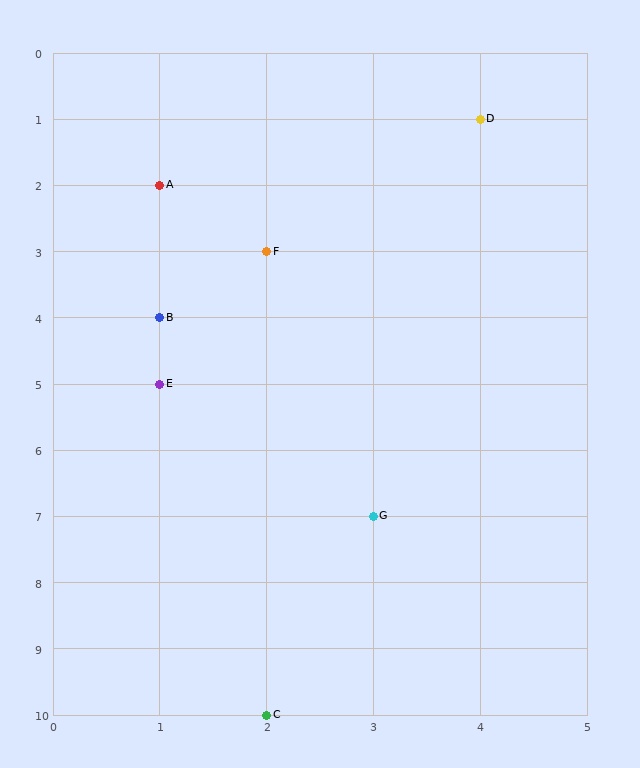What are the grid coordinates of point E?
Point E is at grid coordinates (1, 5).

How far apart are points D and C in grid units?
Points D and C are 2 columns and 9 rows apart (about 9.2 grid units diagonally).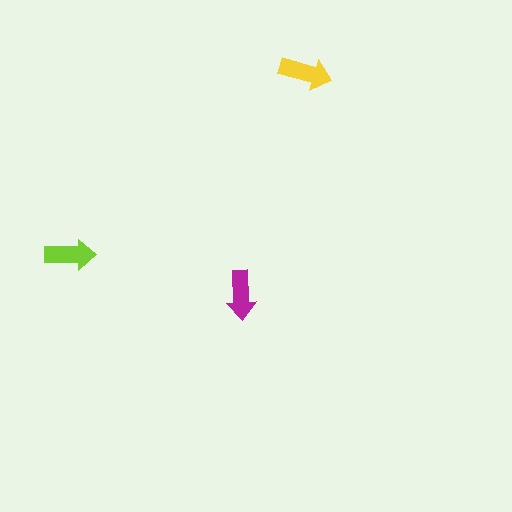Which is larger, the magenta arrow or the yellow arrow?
The yellow one.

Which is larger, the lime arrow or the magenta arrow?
The lime one.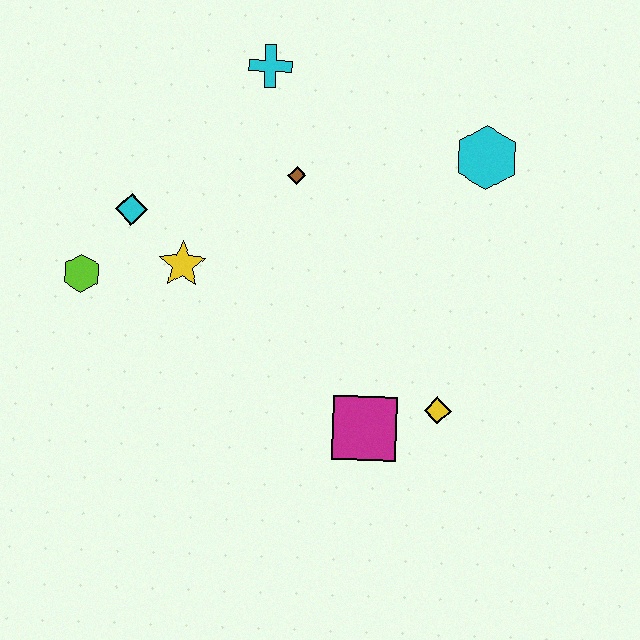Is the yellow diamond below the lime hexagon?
Yes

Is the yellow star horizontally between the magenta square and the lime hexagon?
Yes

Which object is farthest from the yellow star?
The cyan hexagon is farthest from the yellow star.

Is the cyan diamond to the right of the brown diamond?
No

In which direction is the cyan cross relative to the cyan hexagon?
The cyan cross is to the left of the cyan hexagon.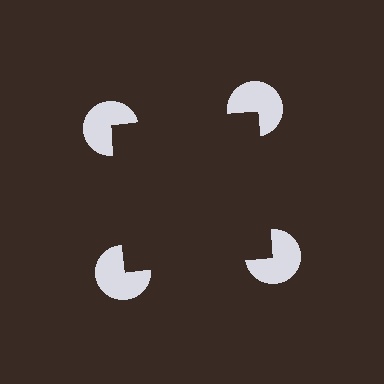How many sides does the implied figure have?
4 sides.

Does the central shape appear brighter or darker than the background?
It typically appears slightly darker than the background, even though no actual brightness change is drawn.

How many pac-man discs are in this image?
There are 4 — one at each vertex of the illusory square.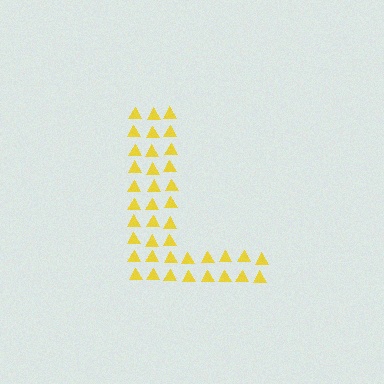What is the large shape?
The large shape is the letter L.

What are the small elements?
The small elements are triangles.